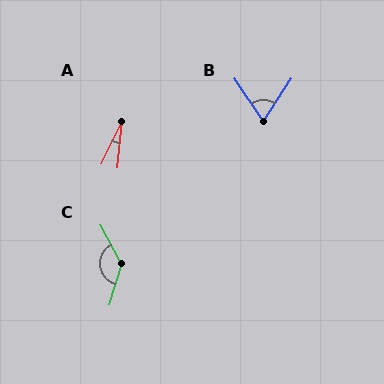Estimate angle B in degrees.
Approximately 67 degrees.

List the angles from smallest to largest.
A (20°), B (67°), C (136°).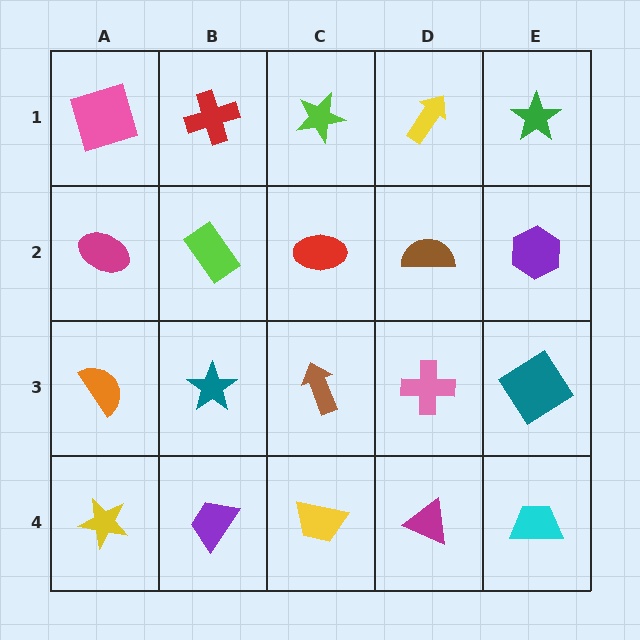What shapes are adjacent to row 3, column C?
A red ellipse (row 2, column C), a yellow trapezoid (row 4, column C), a teal star (row 3, column B), a pink cross (row 3, column D).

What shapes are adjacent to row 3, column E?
A purple hexagon (row 2, column E), a cyan trapezoid (row 4, column E), a pink cross (row 3, column D).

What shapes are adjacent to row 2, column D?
A yellow arrow (row 1, column D), a pink cross (row 3, column D), a red ellipse (row 2, column C), a purple hexagon (row 2, column E).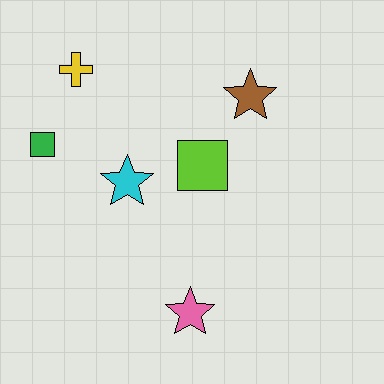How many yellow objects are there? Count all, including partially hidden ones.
There is 1 yellow object.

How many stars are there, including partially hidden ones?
There are 3 stars.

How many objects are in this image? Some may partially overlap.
There are 6 objects.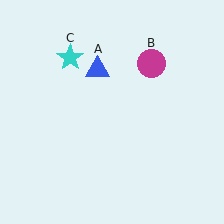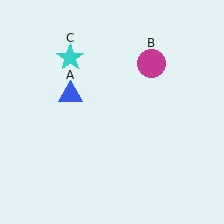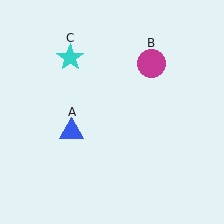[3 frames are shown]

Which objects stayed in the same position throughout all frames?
Magenta circle (object B) and cyan star (object C) remained stationary.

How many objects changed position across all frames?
1 object changed position: blue triangle (object A).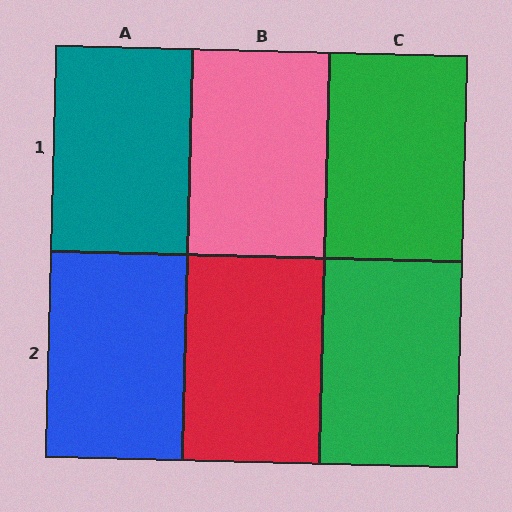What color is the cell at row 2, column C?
Green.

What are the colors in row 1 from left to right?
Teal, pink, green.